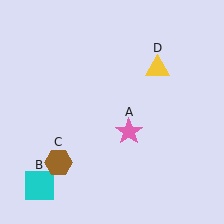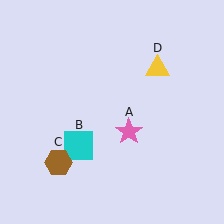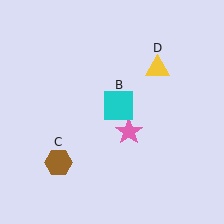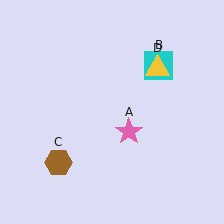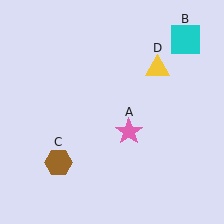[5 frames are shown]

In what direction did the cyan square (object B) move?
The cyan square (object B) moved up and to the right.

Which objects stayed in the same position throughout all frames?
Pink star (object A) and brown hexagon (object C) and yellow triangle (object D) remained stationary.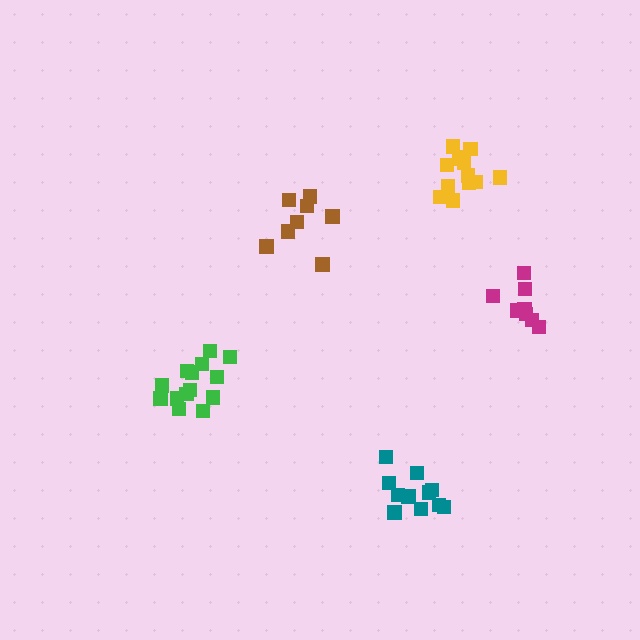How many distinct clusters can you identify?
There are 5 distinct clusters.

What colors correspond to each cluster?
The clusters are colored: brown, teal, green, yellow, magenta.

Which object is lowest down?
The teal cluster is bottommost.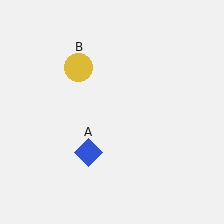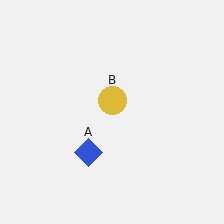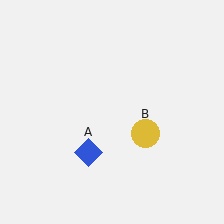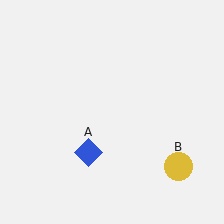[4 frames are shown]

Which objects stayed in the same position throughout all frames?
Blue diamond (object A) remained stationary.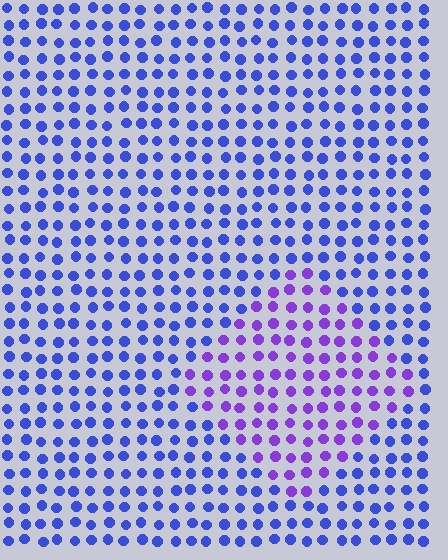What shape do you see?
I see a diamond.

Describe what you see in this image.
The image is filled with small blue elements in a uniform arrangement. A diamond-shaped region is visible where the elements are tinted to a slightly different hue, forming a subtle color boundary.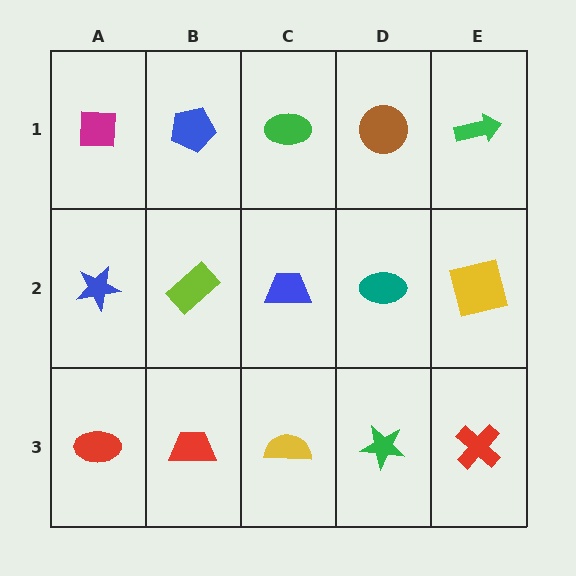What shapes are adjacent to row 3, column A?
A blue star (row 2, column A), a red trapezoid (row 3, column B).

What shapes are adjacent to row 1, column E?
A yellow square (row 2, column E), a brown circle (row 1, column D).